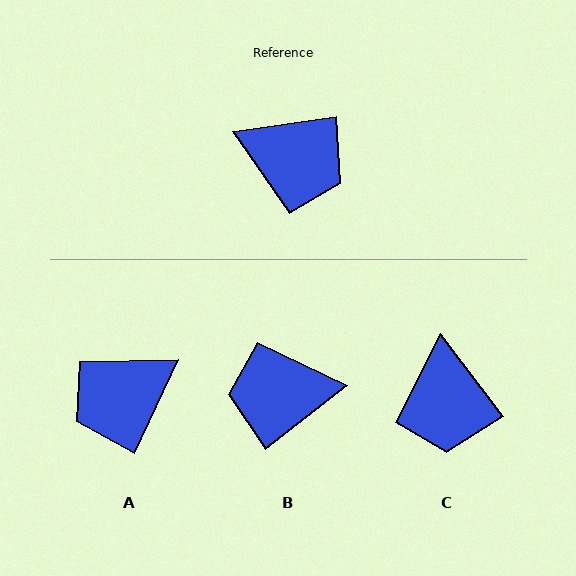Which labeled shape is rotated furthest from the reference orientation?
B, about 150 degrees away.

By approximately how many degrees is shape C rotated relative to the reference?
Approximately 61 degrees clockwise.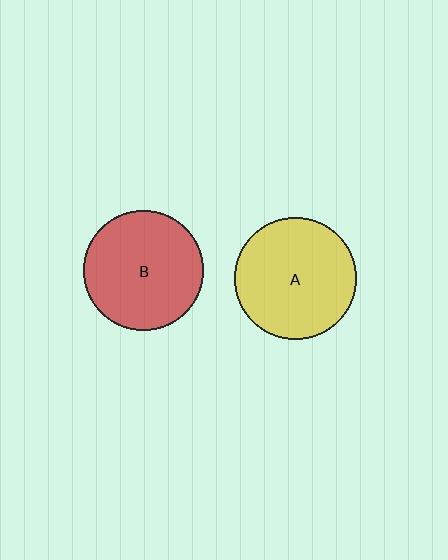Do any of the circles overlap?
No, none of the circles overlap.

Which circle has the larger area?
Circle A (yellow).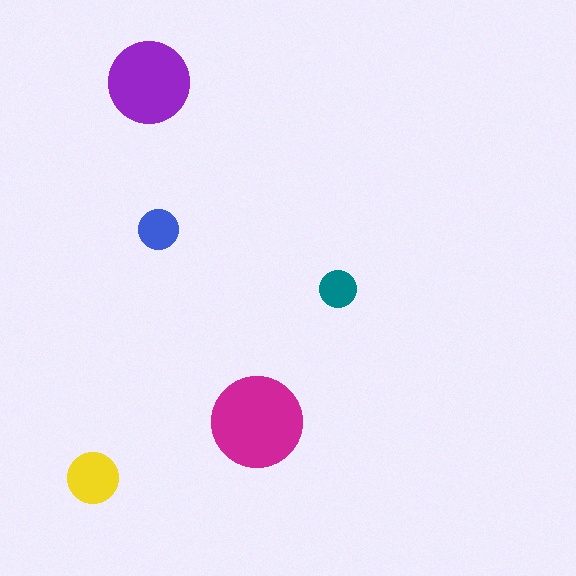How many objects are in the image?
There are 5 objects in the image.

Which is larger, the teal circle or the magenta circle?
The magenta one.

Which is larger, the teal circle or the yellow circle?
The yellow one.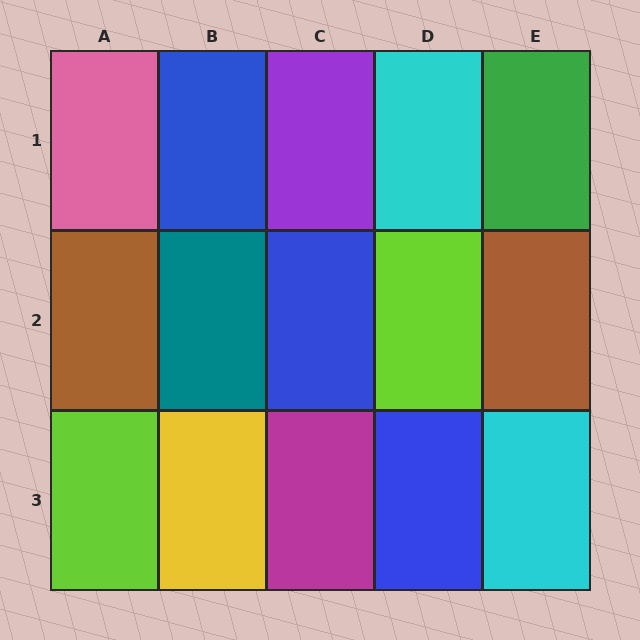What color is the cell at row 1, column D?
Cyan.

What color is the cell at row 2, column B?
Teal.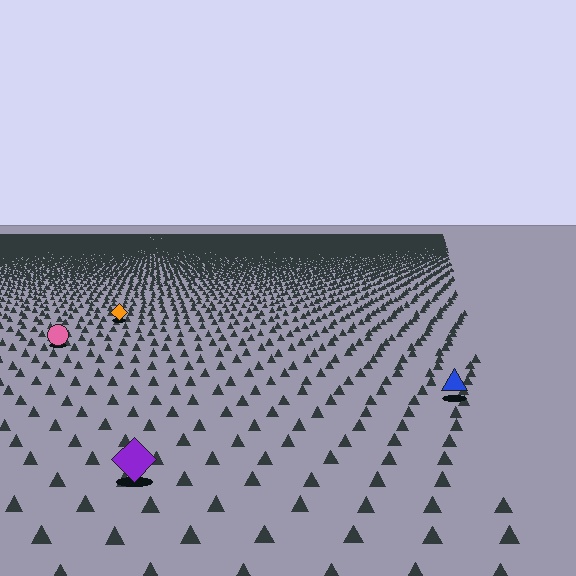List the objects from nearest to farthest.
From nearest to farthest: the purple diamond, the blue triangle, the pink circle, the orange diamond.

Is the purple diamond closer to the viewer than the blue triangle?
Yes. The purple diamond is closer — you can tell from the texture gradient: the ground texture is coarser near it.